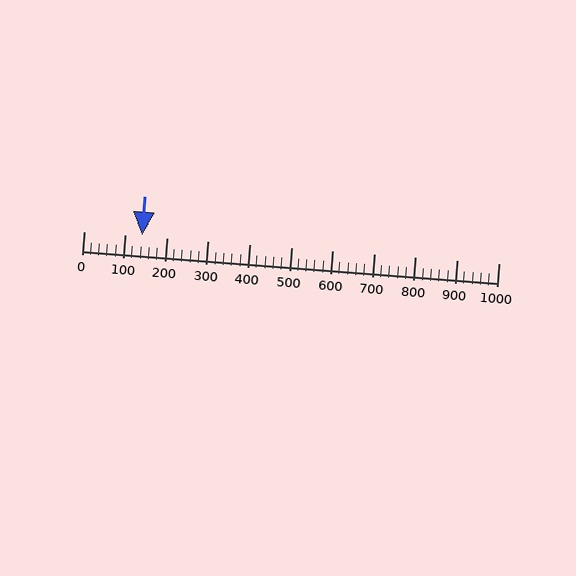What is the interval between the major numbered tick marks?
The major tick marks are spaced 100 units apart.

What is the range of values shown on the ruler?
The ruler shows values from 0 to 1000.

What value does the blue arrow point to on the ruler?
The blue arrow points to approximately 140.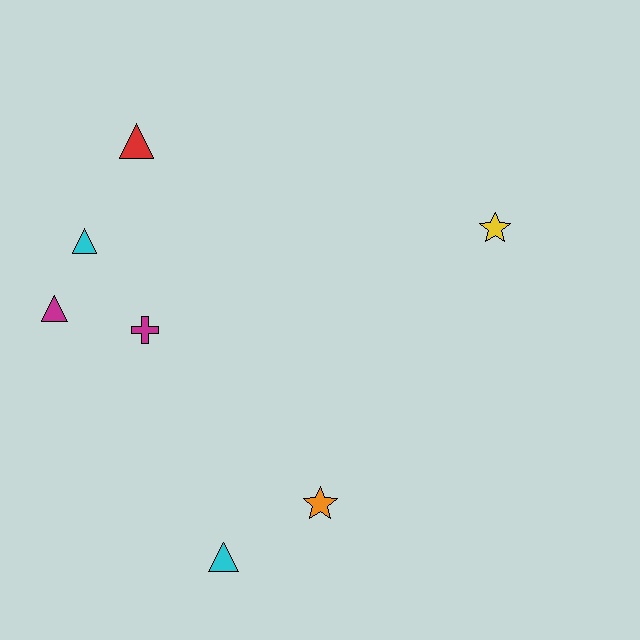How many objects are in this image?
There are 7 objects.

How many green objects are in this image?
There are no green objects.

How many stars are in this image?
There are 2 stars.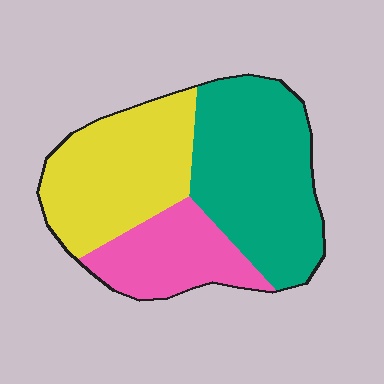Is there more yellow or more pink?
Yellow.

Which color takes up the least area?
Pink, at roughly 20%.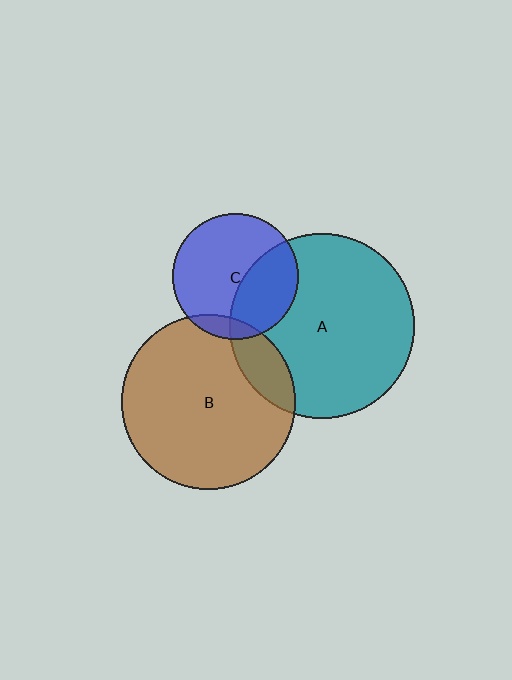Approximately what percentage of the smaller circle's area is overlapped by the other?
Approximately 15%.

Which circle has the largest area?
Circle A (teal).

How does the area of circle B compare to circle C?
Approximately 1.9 times.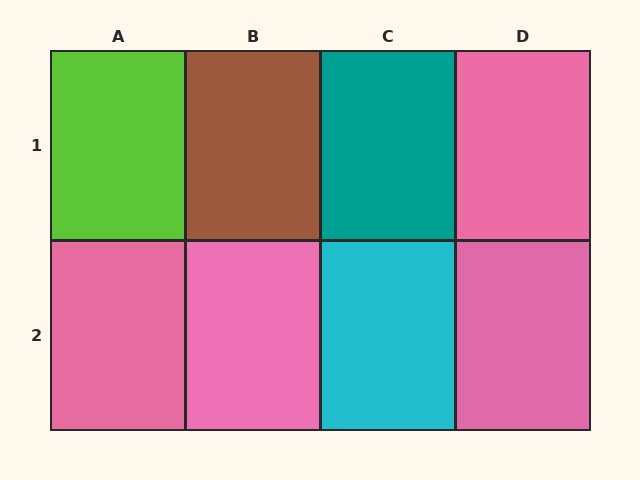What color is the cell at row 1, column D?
Pink.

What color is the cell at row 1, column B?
Brown.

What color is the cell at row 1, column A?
Lime.